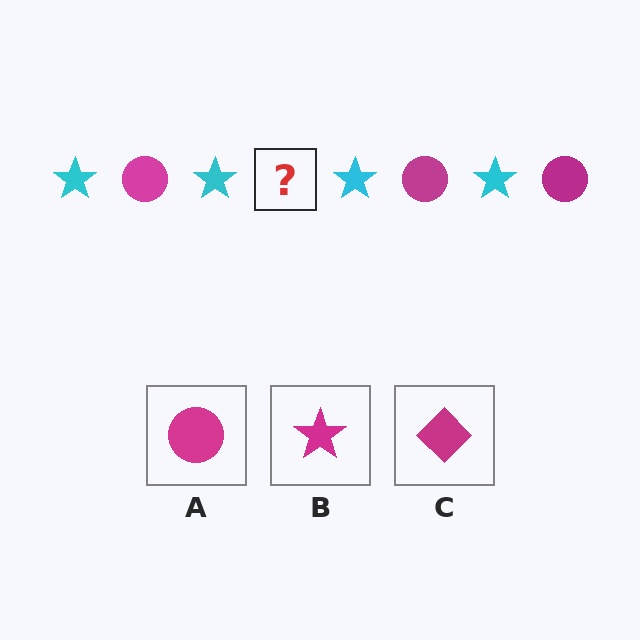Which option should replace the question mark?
Option A.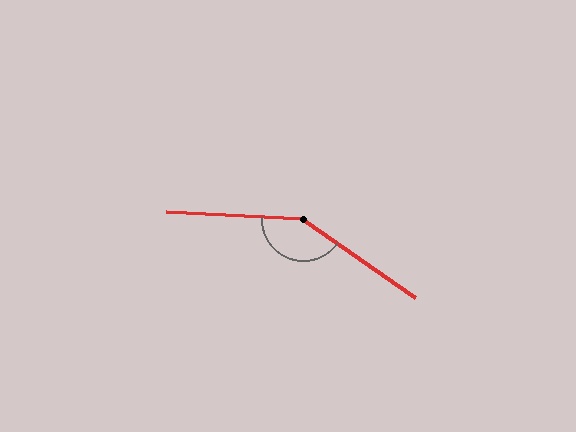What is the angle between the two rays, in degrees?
Approximately 149 degrees.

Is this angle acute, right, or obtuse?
It is obtuse.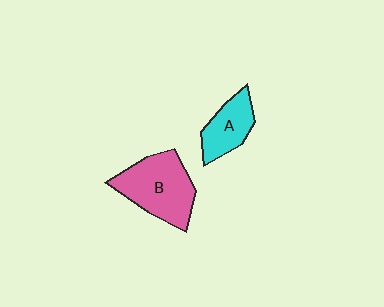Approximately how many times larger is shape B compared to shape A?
Approximately 1.7 times.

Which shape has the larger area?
Shape B (pink).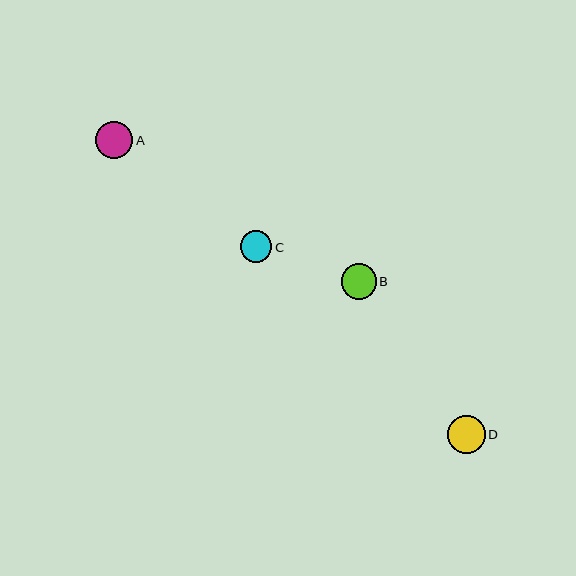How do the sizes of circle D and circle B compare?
Circle D and circle B are approximately the same size.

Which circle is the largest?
Circle D is the largest with a size of approximately 38 pixels.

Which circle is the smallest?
Circle C is the smallest with a size of approximately 32 pixels.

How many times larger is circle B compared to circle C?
Circle B is approximately 1.1 times the size of circle C.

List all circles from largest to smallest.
From largest to smallest: D, A, B, C.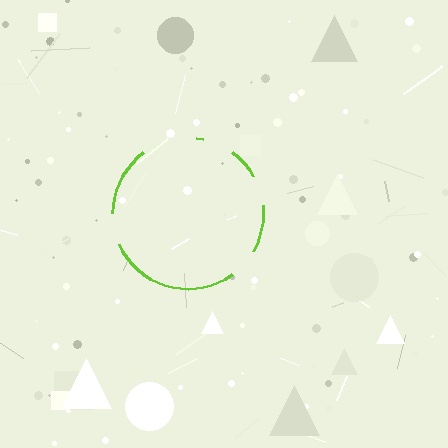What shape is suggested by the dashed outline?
The dashed outline suggests a circle.